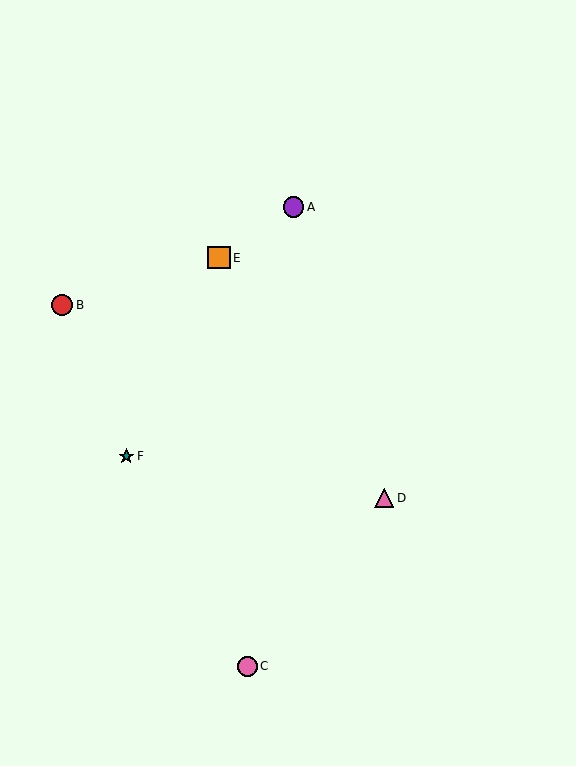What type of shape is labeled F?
Shape F is a teal star.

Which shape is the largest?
The orange square (labeled E) is the largest.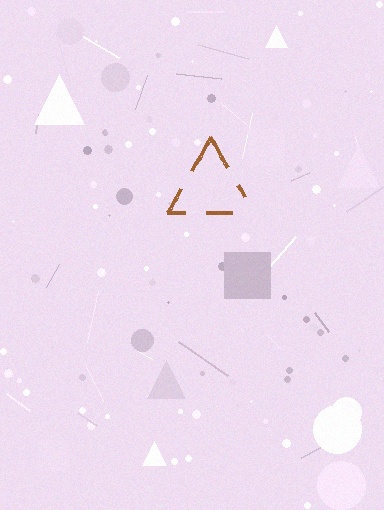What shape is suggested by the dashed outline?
The dashed outline suggests a triangle.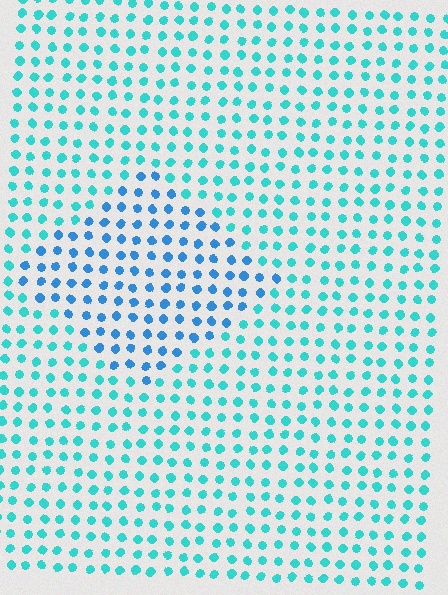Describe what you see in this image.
The image is filled with small cyan elements in a uniform arrangement. A diamond-shaped region is visible where the elements are tinted to a slightly different hue, forming a subtle color boundary.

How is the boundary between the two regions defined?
The boundary is defined purely by a slight shift in hue (about 31 degrees). Spacing, size, and orientation are identical on both sides.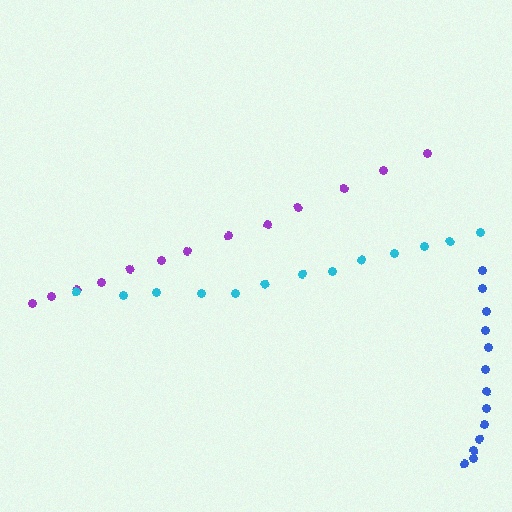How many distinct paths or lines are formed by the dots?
There are 3 distinct paths.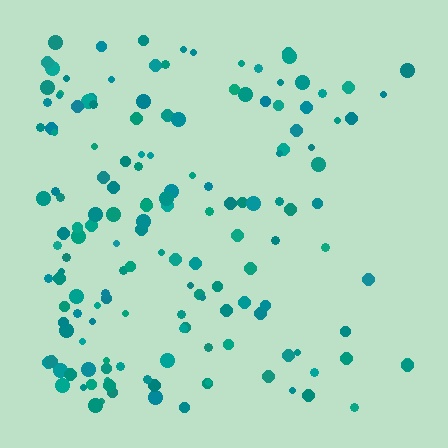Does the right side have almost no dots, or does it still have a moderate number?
Still a moderate number, just noticeably fewer than the left.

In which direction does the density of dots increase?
From right to left, with the left side densest.